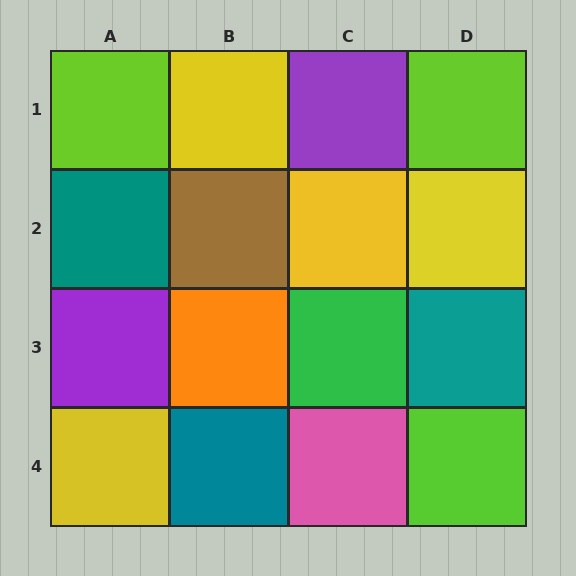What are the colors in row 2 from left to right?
Teal, brown, yellow, yellow.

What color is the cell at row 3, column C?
Green.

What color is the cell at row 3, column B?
Orange.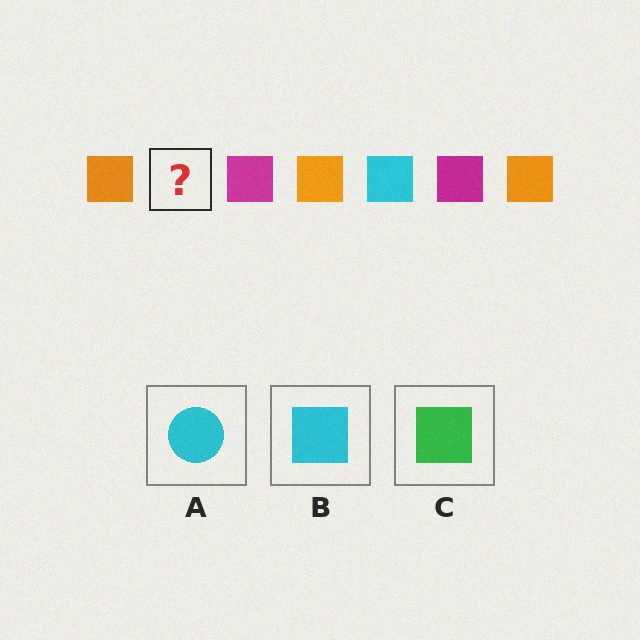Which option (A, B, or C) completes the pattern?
B.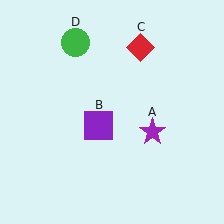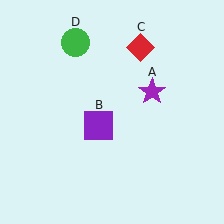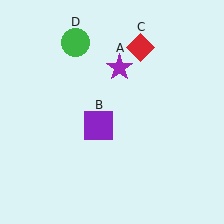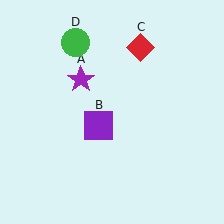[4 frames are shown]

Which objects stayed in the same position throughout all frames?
Purple square (object B) and red diamond (object C) and green circle (object D) remained stationary.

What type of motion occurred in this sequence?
The purple star (object A) rotated counterclockwise around the center of the scene.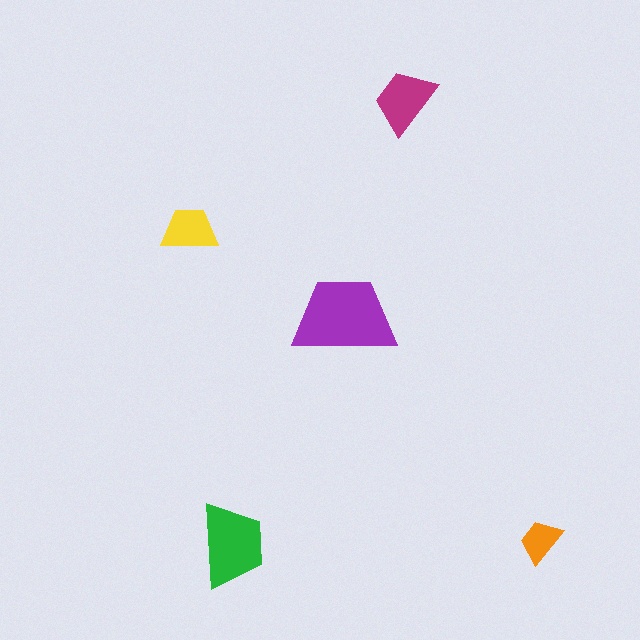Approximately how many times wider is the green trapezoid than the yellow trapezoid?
About 1.5 times wider.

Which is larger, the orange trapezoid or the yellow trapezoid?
The yellow one.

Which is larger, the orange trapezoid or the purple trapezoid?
The purple one.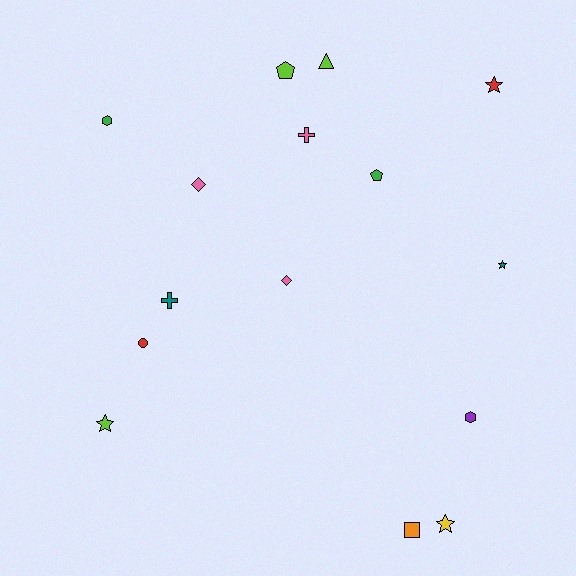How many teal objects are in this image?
There are 2 teal objects.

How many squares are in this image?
There is 1 square.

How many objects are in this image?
There are 15 objects.